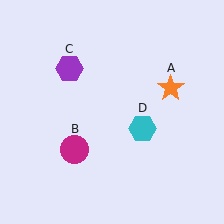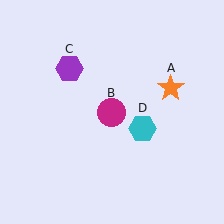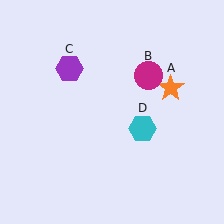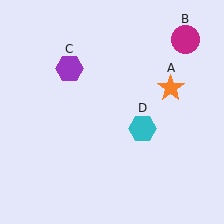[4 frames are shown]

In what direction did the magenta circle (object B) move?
The magenta circle (object B) moved up and to the right.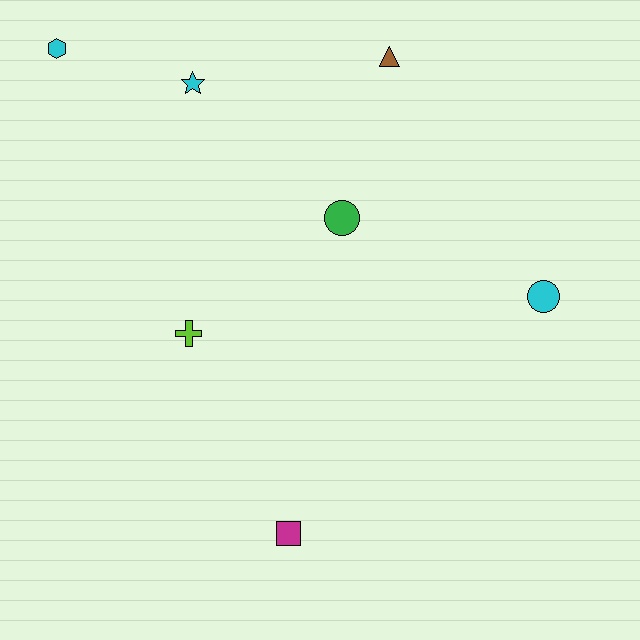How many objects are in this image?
There are 7 objects.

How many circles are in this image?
There are 2 circles.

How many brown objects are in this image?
There is 1 brown object.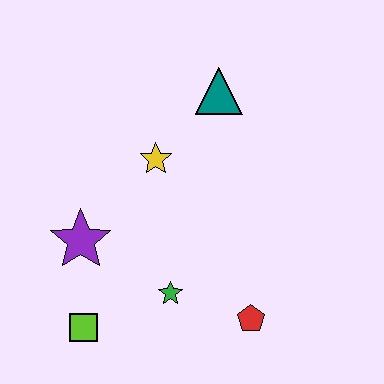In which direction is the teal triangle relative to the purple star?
The teal triangle is above the purple star.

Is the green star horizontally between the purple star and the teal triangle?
Yes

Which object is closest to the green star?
The red pentagon is closest to the green star.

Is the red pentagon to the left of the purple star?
No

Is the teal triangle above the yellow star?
Yes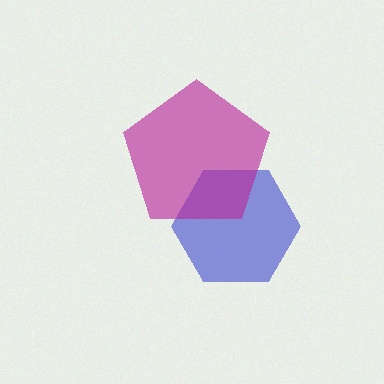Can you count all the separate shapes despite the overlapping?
Yes, there are 2 separate shapes.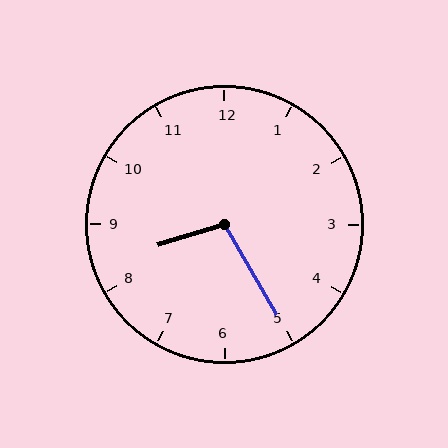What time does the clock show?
8:25.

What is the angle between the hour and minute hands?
Approximately 102 degrees.